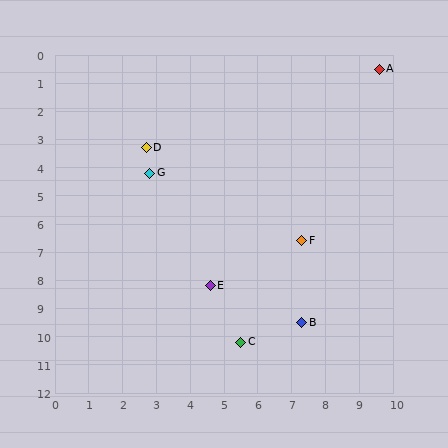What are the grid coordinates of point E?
Point E is at approximately (4.6, 8.2).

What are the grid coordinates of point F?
Point F is at approximately (7.3, 6.6).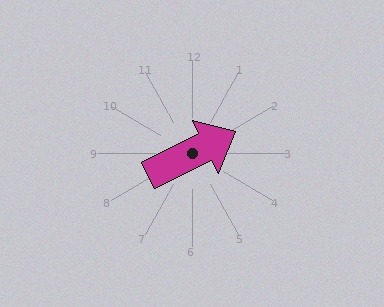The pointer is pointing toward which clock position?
Roughly 2 o'clock.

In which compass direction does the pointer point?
Northeast.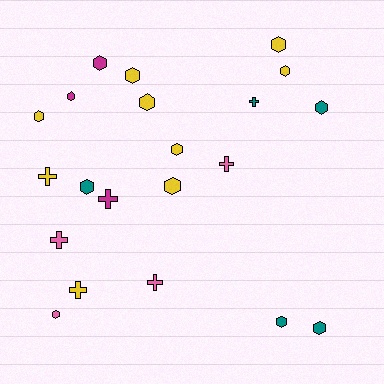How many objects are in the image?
There are 21 objects.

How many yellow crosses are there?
There are 2 yellow crosses.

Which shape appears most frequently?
Hexagon, with 14 objects.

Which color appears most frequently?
Yellow, with 9 objects.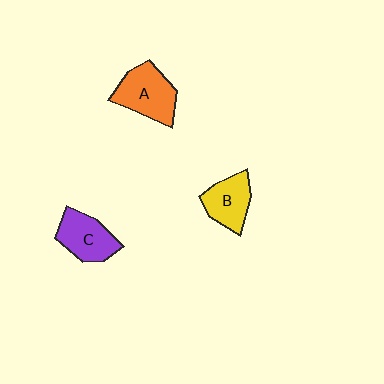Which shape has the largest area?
Shape A (orange).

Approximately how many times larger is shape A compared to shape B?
Approximately 1.3 times.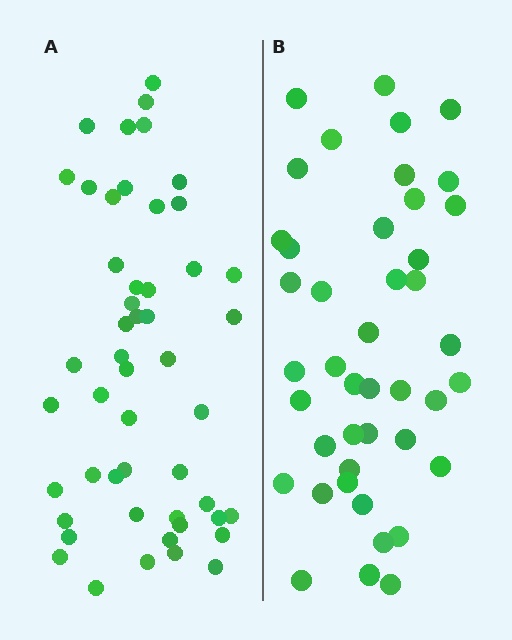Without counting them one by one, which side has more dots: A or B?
Region A (the left region) has more dots.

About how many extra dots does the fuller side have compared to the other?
Region A has roughly 8 or so more dots than region B.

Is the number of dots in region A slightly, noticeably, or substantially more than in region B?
Region A has only slightly more — the two regions are fairly close. The ratio is roughly 1.2 to 1.